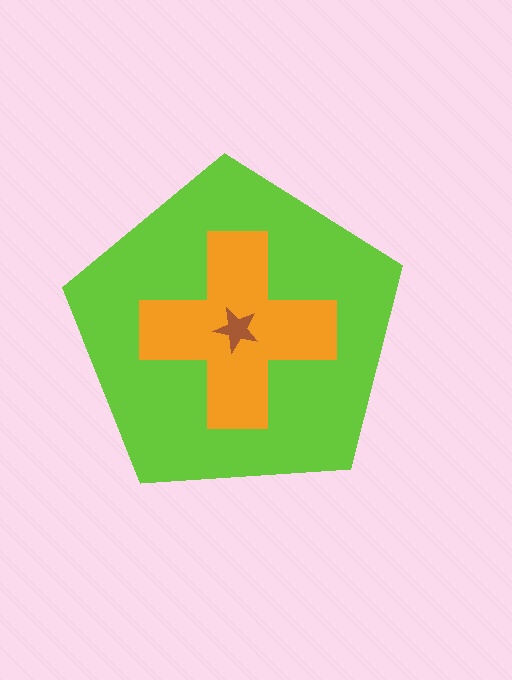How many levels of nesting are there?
3.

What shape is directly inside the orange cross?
The brown star.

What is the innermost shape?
The brown star.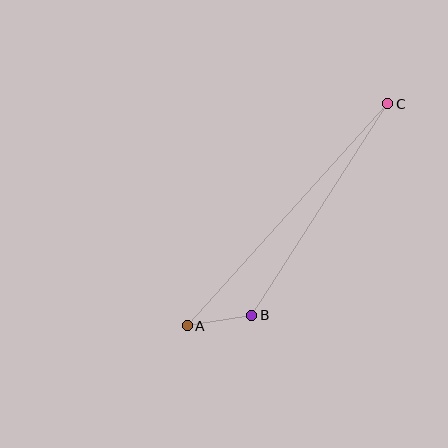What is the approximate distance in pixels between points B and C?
The distance between B and C is approximately 251 pixels.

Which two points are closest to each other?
Points A and B are closest to each other.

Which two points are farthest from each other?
Points A and C are farthest from each other.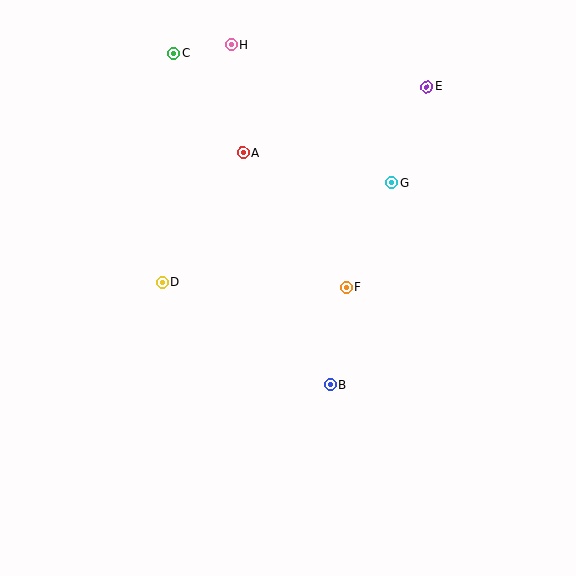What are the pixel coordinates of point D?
Point D is at (162, 282).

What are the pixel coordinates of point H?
Point H is at (231, 45).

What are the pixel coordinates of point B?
Point B is at (330, 385).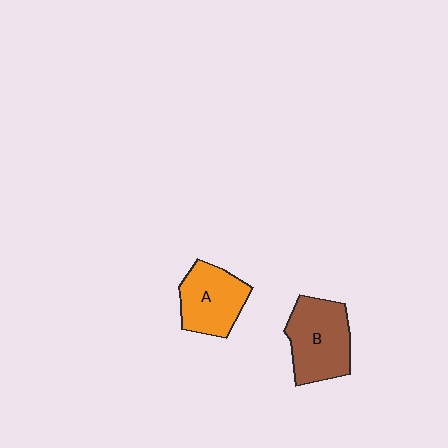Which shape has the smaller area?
Shape A (orange).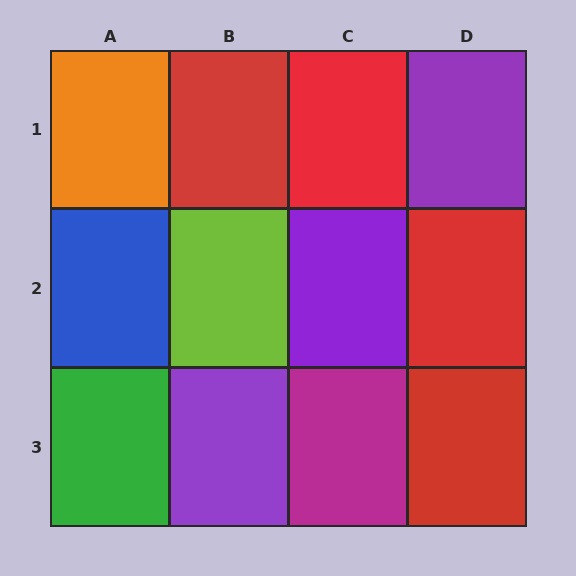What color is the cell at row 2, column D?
Red.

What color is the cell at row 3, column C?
Magenta.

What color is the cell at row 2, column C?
Purple.